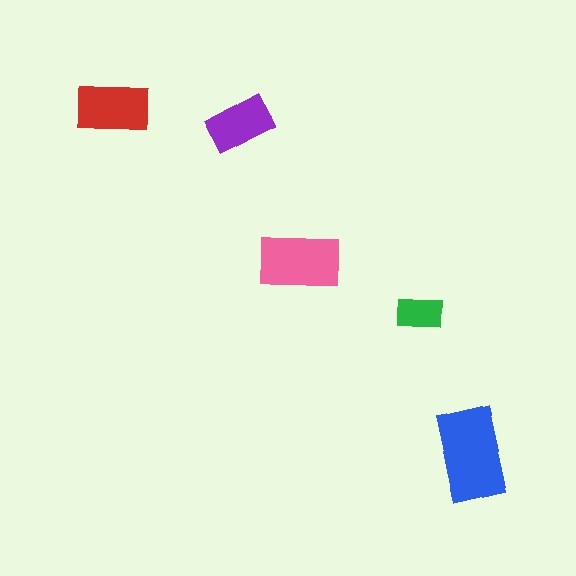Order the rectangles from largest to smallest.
the blue one, the pink one, the red one, the purple one, the green one.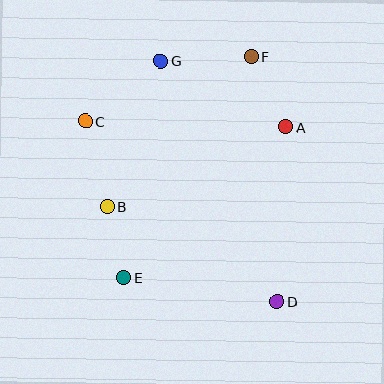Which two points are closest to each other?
Points B and E are closest to each other.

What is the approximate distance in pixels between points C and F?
The distance between C and F is approximately 178 pixels.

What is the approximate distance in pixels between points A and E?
The distance between A and E is approximately 221 pixels.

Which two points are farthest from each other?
Points D and G are farthest from each other.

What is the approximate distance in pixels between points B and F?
The distance between B and F is approximately 208 pixels.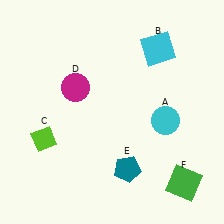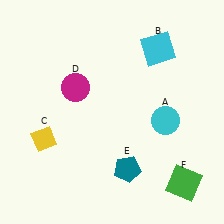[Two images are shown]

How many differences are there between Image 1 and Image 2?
There is 1 difference between the two images.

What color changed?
The diamond (C) changed from lime in Image 1 to yellow in Image 2.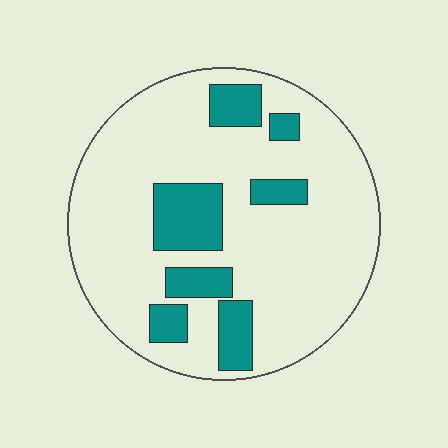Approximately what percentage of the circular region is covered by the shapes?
Approximately 20%.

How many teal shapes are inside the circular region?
7.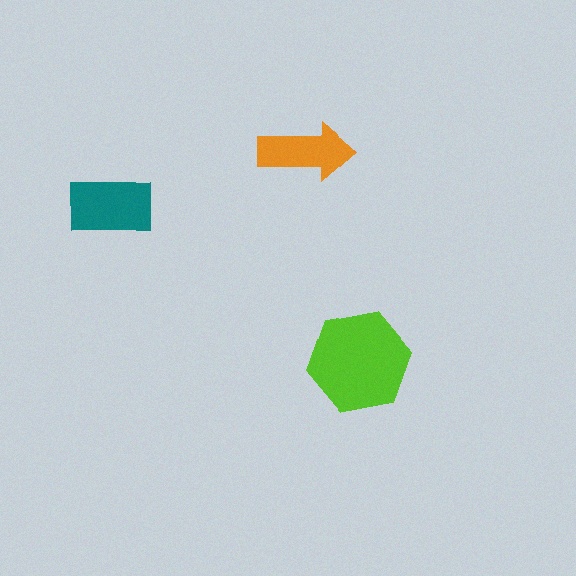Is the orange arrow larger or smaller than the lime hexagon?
Smaller.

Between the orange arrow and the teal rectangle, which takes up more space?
The teal rectangle.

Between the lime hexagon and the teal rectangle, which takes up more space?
The lime hexagon.